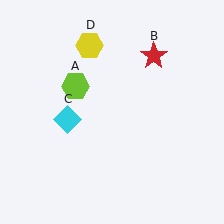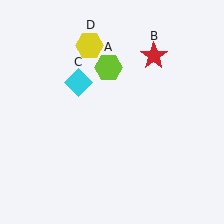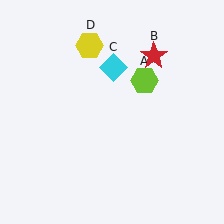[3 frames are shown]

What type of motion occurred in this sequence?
The lime hexagon (object A), cyan diamond (object C) rotated clockwise around the center of the scene.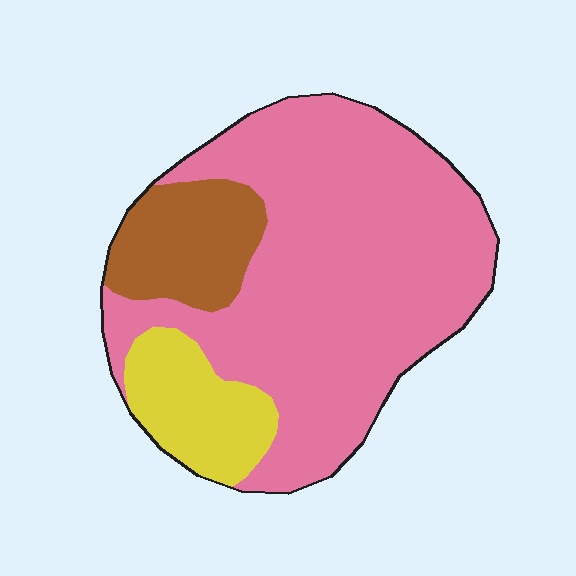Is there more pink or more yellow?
Pink.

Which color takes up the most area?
Pink, at roughly 70%.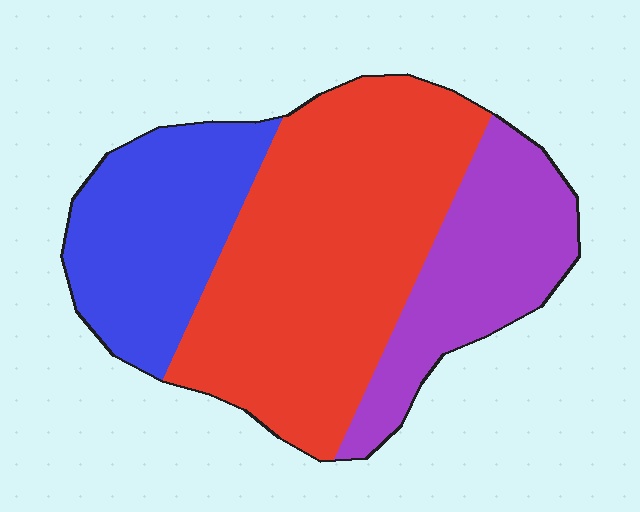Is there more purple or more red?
Red.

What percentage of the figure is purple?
Purple takes up about one quarter (1/4) of the figure.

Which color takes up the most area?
Red, at roughly 50%.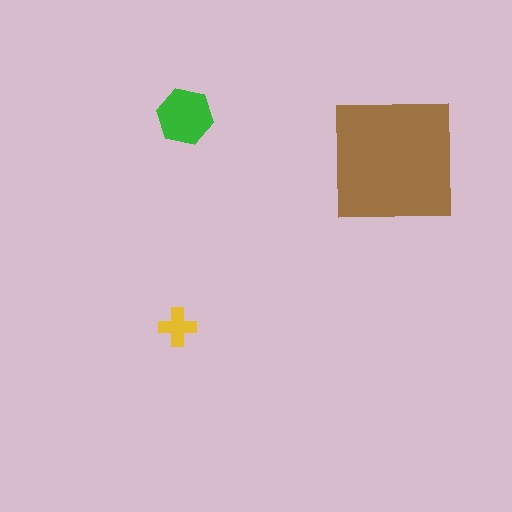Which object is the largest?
The brown square.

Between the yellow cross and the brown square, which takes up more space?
The brown square.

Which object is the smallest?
The yellow cross.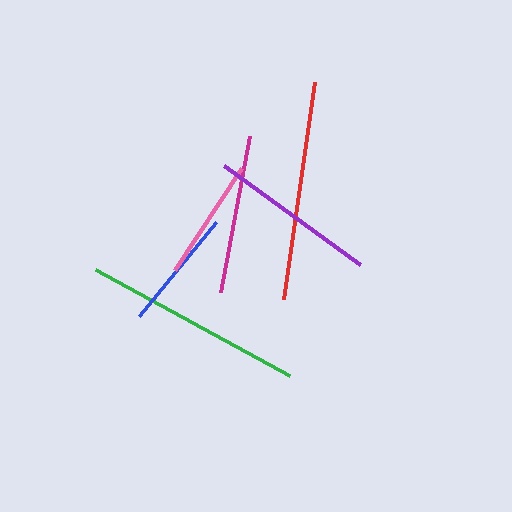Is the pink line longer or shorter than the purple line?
The purple line is longer than the pink line.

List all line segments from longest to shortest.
From longest to shortest: green, red, purple, magenta, blue, pink.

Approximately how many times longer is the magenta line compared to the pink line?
The magenta line is approximately 1.3 times the length of the pink line.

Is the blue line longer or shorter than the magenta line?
The magenta line is longer than the blue line.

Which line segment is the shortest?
The pink line is the shortest at approximately 122 pixels.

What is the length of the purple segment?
The purple segment is approximately 168 pixels long.